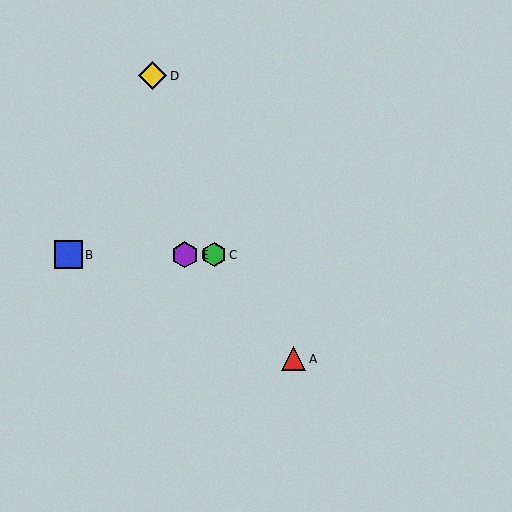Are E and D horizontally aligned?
No, E is at y≈255 and D is at y≈76.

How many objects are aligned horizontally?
3 objects (B, C, E) are aligned horizontally.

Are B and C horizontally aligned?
Yes, both are at y≈255.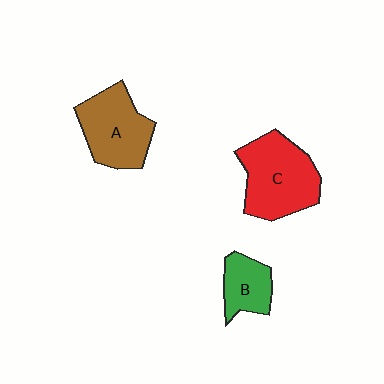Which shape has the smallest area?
Shape B (green).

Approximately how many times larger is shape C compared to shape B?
Approximately 2.0 times.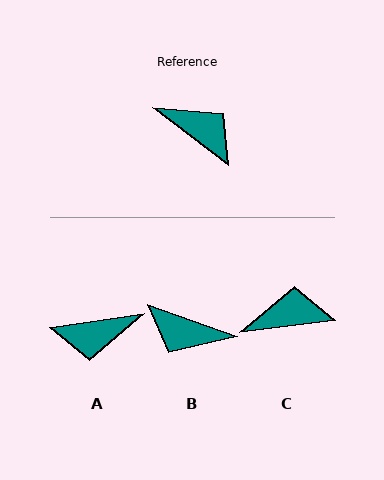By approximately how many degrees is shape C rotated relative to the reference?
Approximately 44 degrees counter-clockwise.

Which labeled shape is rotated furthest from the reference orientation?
B, about 162 degrees away.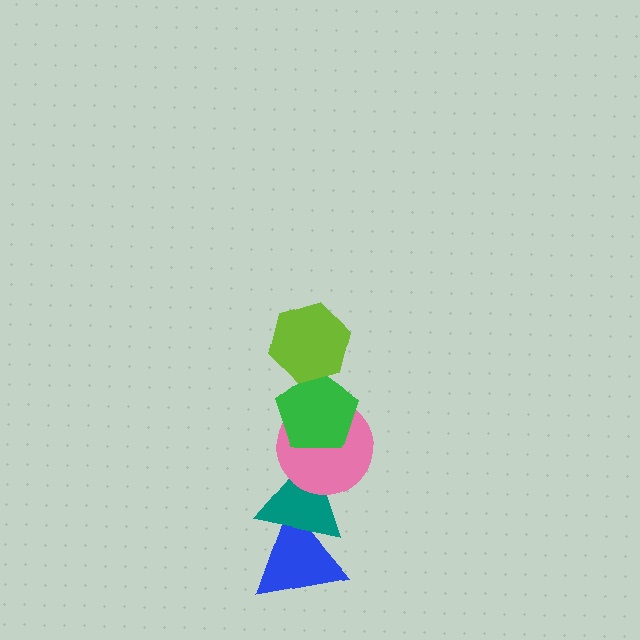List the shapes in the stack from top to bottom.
From top to bottom: the lime hexagon, the green pentagon, the pink circle, the teal triangle, the blue triangle.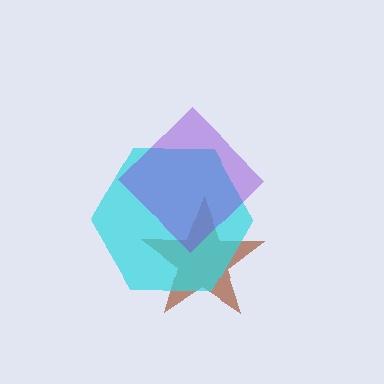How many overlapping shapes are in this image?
There are 3 overlapping shapes in the image.